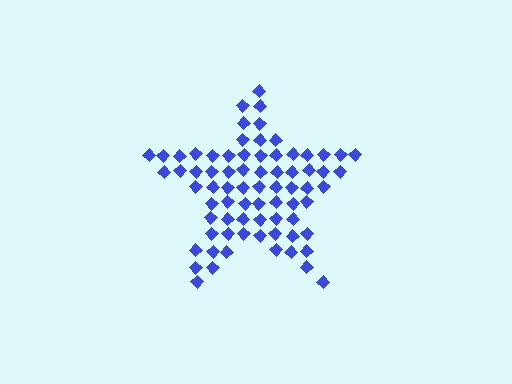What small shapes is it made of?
It is made of small diamonds.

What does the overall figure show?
The overall figure shows a star.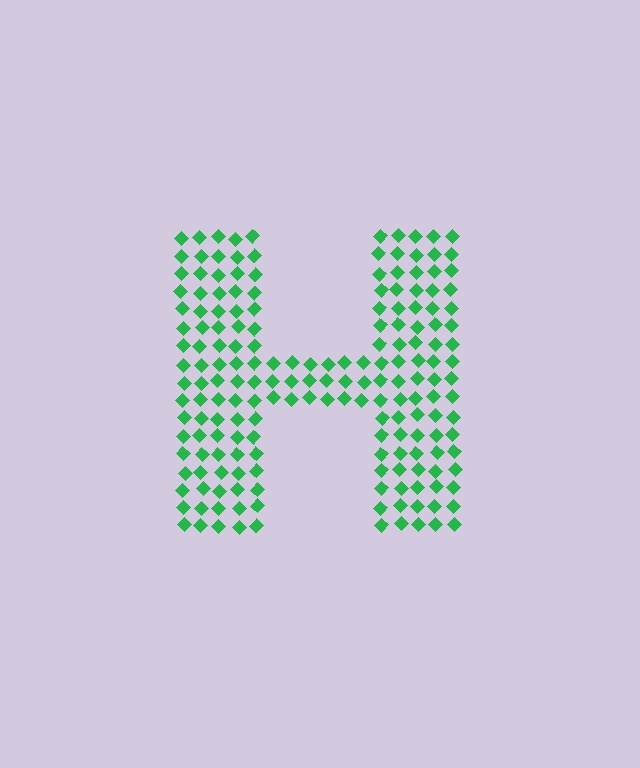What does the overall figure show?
The overall figure shows the letter H.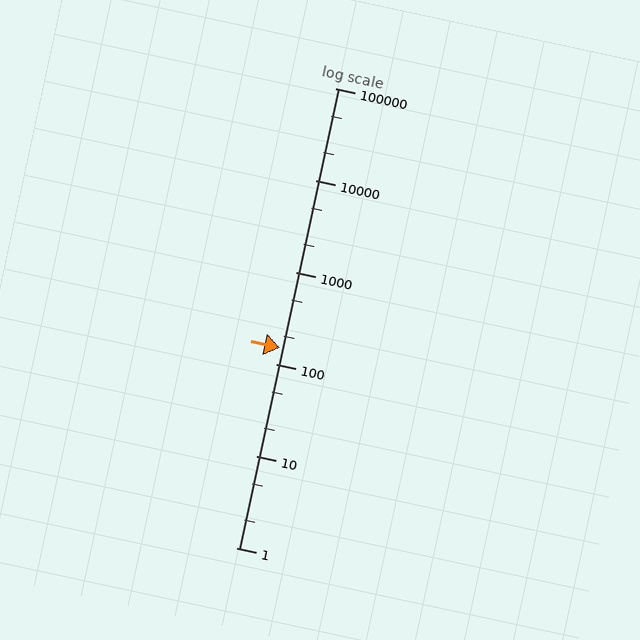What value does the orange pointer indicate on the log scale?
The pointer indicates approximately 150.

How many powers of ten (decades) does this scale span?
The scale spans 5 decades, from 1 to 100000.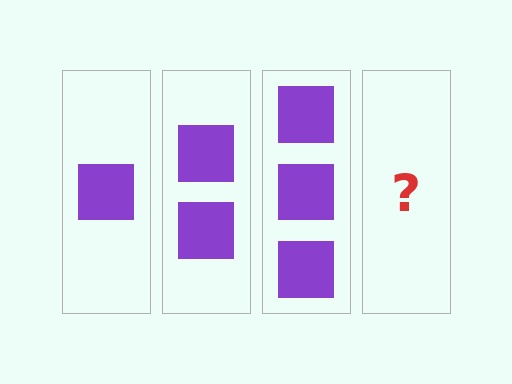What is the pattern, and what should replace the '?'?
The pattern is that each step adds one more square. The '?' should be 4 squares.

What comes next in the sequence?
The next element should be 4 squares.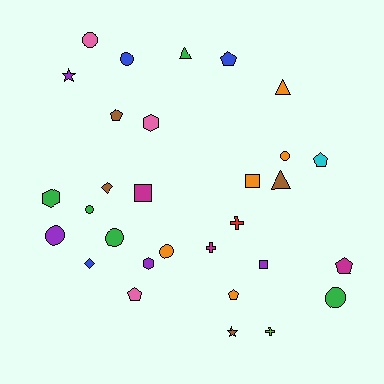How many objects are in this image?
There are 30 objects.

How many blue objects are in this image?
There are 3 blue objects.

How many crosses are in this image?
There are 3 crosses.